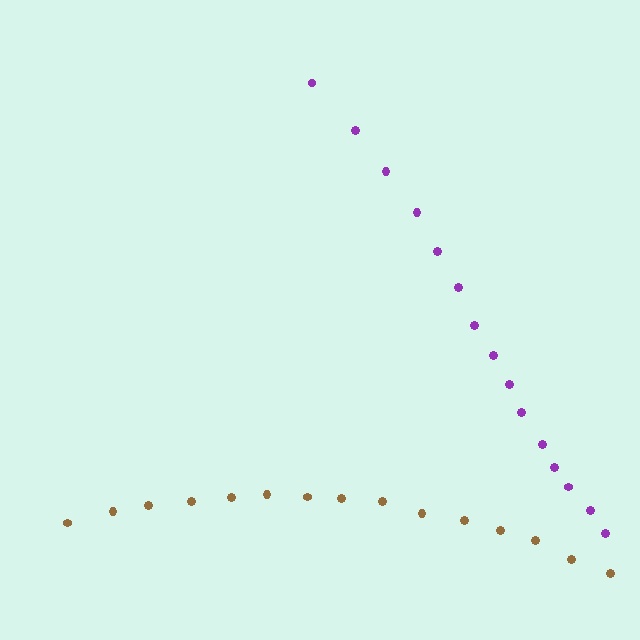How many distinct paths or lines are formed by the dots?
There are 2 distinct paths.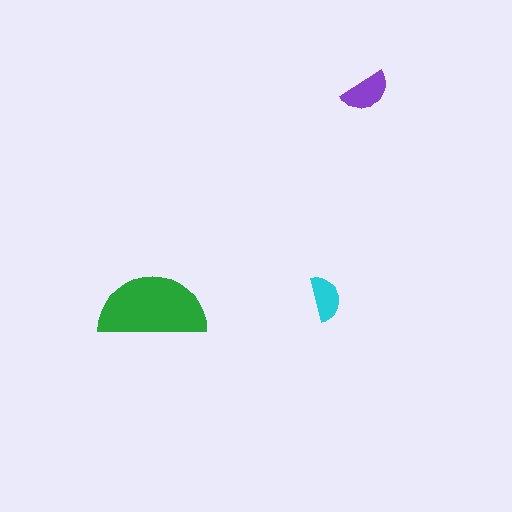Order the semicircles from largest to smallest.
the green one, the purple one, the cyan one.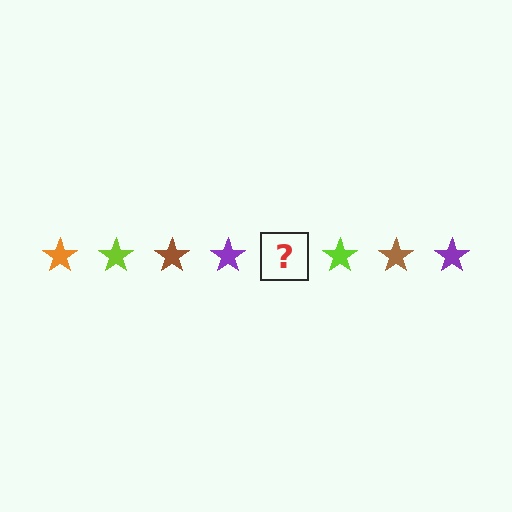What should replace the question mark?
The question mark should be replaced with an orange star.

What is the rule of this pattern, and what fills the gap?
The rule is that the pattern cycles through orange, lime, brown, purple stars. The gap should be filled with an orange star.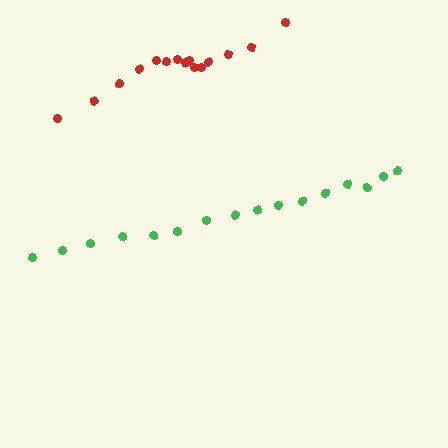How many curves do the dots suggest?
There are 2 distinct paths.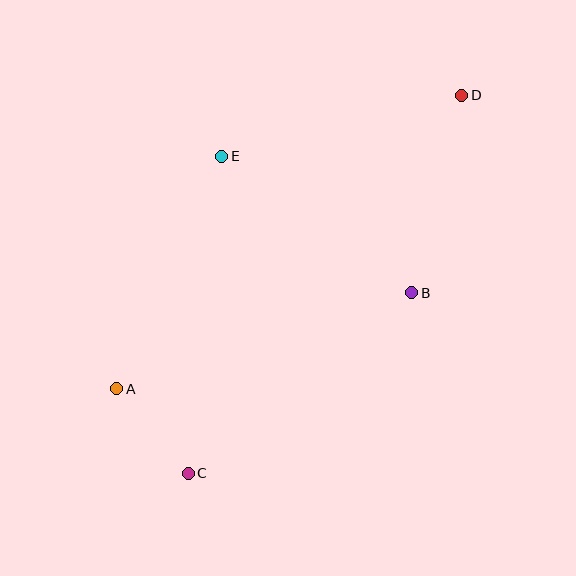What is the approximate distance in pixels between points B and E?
The distance between B and E is approximately 234 pixels.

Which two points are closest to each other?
Points A and C are closest to each other.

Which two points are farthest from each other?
Points C and D are farthest from each other.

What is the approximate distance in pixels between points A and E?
The distance between A and E is approximately 255 pixels.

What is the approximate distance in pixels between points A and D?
The distance between A and D is approximately 453 pixels.